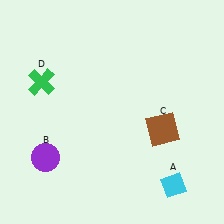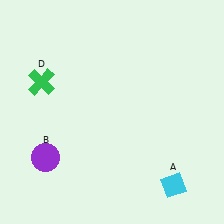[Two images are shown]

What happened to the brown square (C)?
The brown square (C) was removed in Image 2. It was in the bottom-right area of Image 1.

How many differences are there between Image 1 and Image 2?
There is 1 difference between the two images.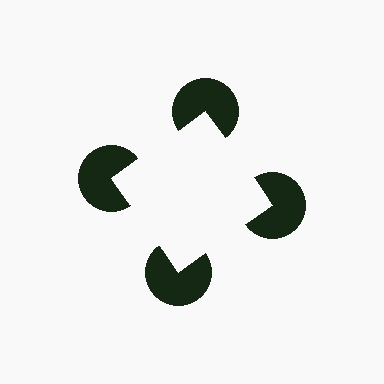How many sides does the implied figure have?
4 sides.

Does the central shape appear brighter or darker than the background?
It typically appears slightly brighter than the background, even though no actual brightness change is drawn.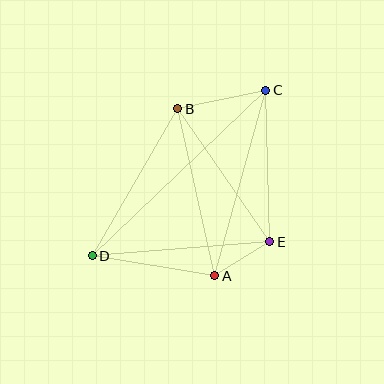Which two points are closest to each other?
Points A and E are closest to each other.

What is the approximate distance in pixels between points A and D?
The distance between A and D is approximately 124 pixels.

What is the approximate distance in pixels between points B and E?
The distance between B and E is approximately 162 pixels.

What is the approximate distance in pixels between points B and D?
The distance between B and D is approximately 170 pixels.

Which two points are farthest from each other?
Points C and D are farthest from each other.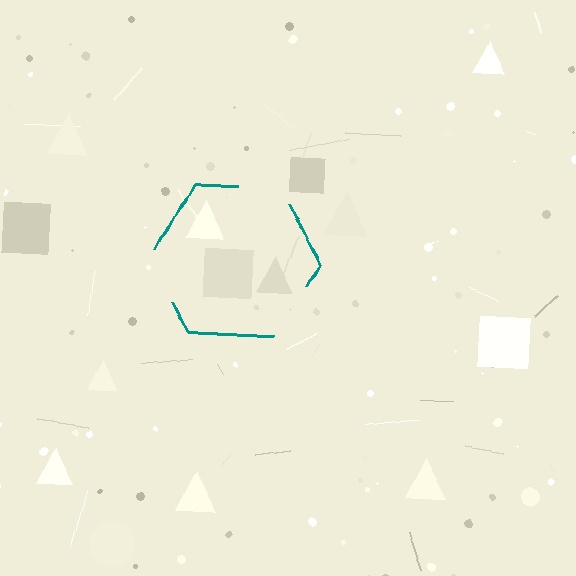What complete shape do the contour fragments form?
The contour fragments form a hexagon.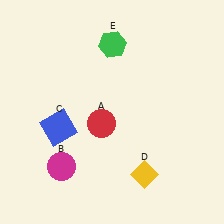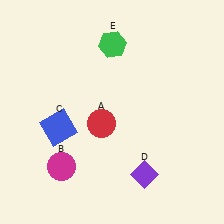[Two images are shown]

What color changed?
The diamond (D) changed from yellow in Image 1 to purple in Image 2.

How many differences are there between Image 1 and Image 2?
There is 1 difference between the two images.